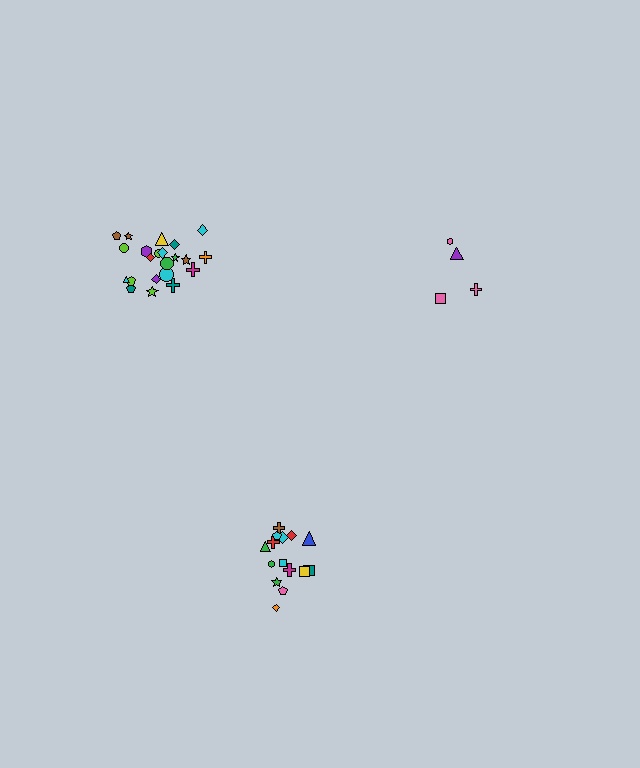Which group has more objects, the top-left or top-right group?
The top-left group.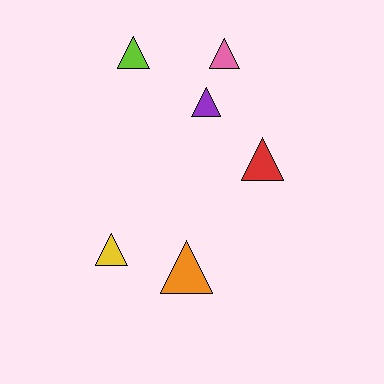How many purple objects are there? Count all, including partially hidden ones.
There is 1 purple object.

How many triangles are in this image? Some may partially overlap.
There are 6 triangles.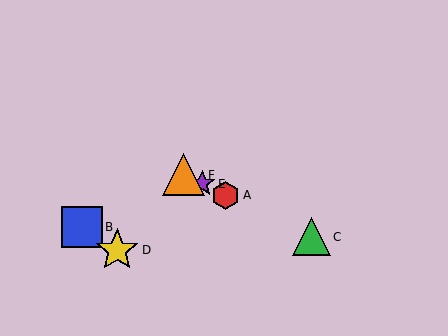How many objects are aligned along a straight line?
4 objects (A, C, E, F) are aligned along a straight line.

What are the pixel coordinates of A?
Object A is at (226, 195).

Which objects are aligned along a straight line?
Objects A, C, E, F are aligned along a straight line.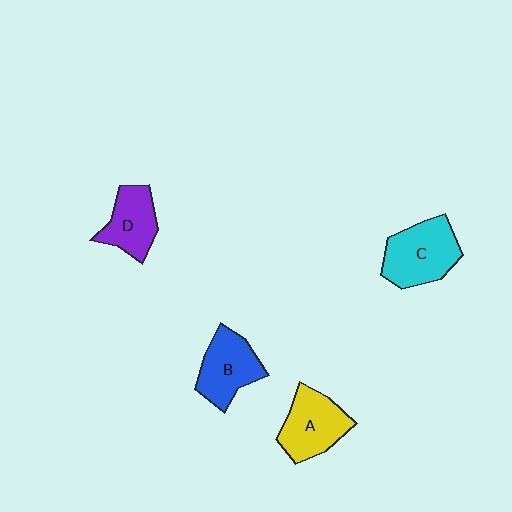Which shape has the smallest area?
Shape D (purple).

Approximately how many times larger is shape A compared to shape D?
Approximately 1.2 times.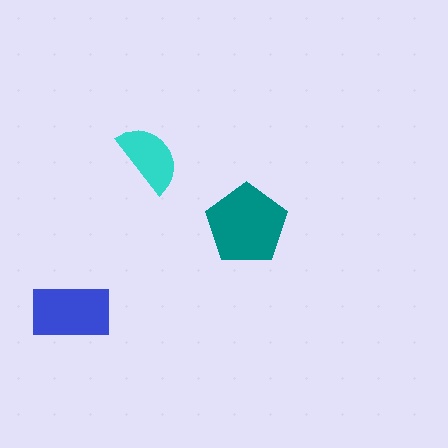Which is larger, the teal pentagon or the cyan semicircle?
The teal pentagon.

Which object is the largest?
The teal pentagon.